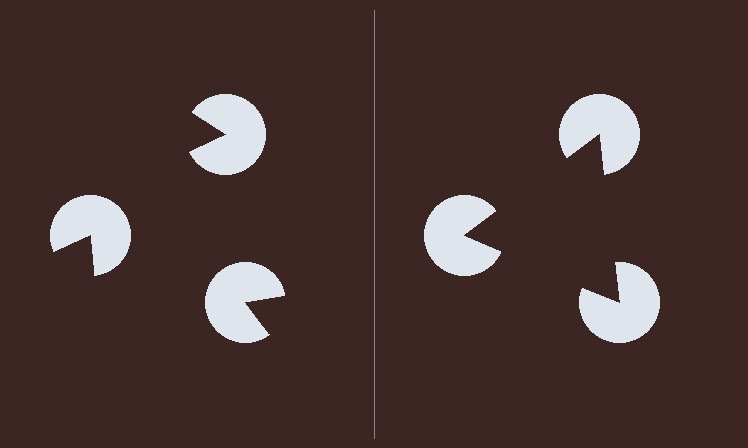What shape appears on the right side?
An illusory triangle.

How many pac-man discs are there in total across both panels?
6 — 3 on each side.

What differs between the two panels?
The pac-man discs are positioned identically on both sides; only the wedge orientations differ. On the right they align to a triangle; on the left they are misaligned.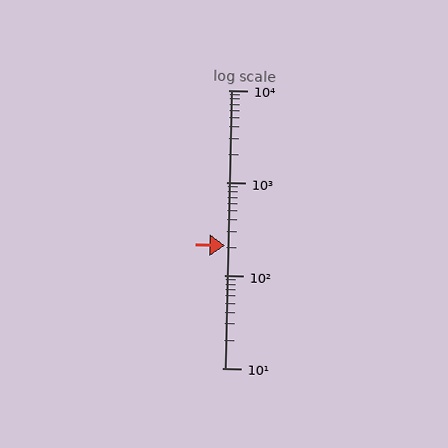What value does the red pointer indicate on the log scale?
The pointer indicates approximately 210.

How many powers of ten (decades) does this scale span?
The scale spans 3 decades, from 10 to 10000.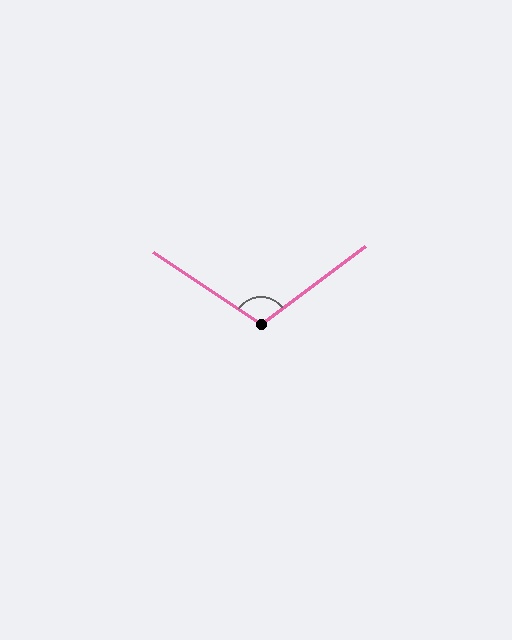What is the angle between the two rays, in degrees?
Approximately 110 degrees.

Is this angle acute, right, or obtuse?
It is obtuse.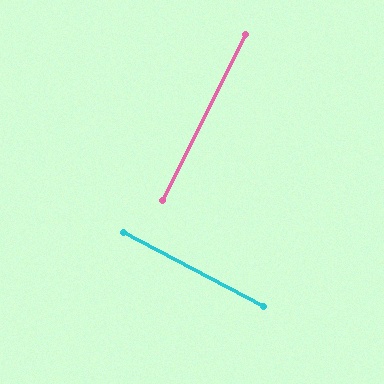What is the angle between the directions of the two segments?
Approximately 88 degrees.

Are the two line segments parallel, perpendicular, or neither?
Perpendicular — they meet at approximately 88°.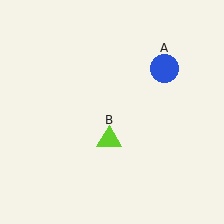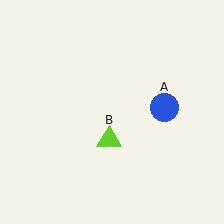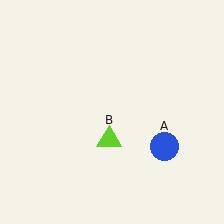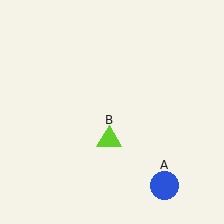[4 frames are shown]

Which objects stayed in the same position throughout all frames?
Lime triangle (object B) remained stationary.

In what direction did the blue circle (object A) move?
The blue circle (object A) moved down.